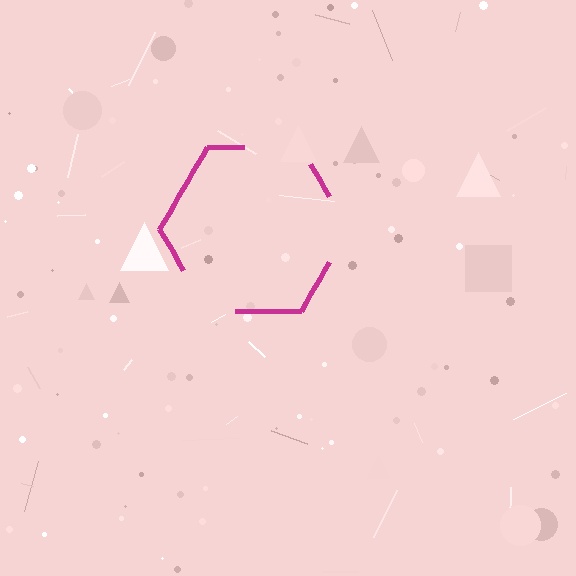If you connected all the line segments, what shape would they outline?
They would outline a hexagon.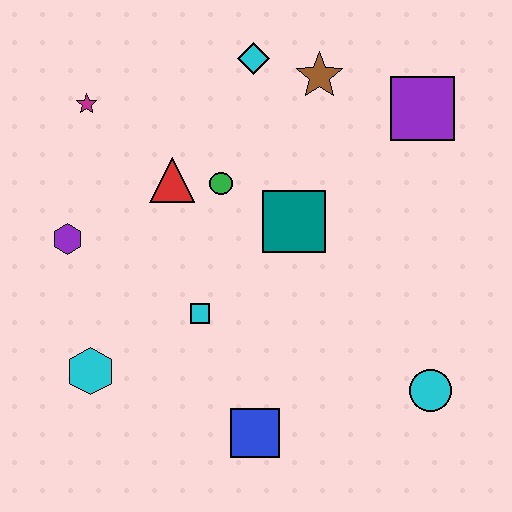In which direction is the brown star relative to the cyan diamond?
The brown star is to the right of the cyan diamond.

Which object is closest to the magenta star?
The red triangle is closest to the magenta star.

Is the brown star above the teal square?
Yes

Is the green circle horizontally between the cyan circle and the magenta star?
Yes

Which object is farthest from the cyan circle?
The magenta star is farthest from the cyan circle.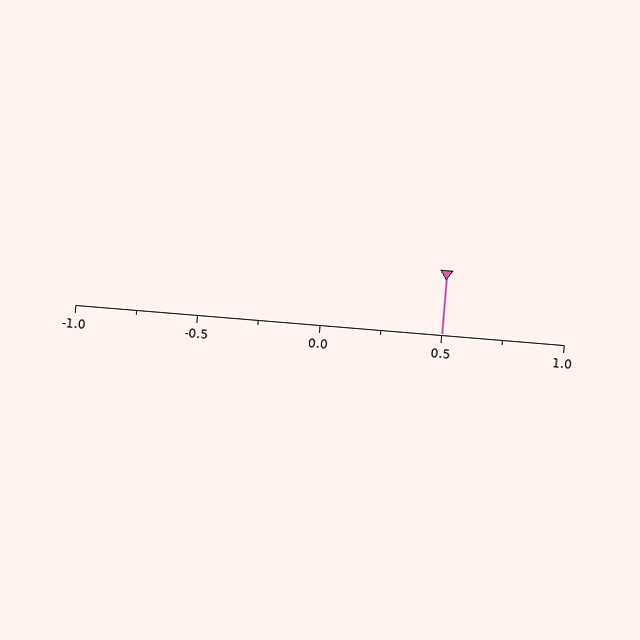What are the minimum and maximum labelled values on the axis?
The axis runs from -1.0 to 1.0.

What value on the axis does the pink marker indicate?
The marker indicates approximately 0.5.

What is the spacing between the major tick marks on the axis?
The major ticks are spaced 0.5 apart.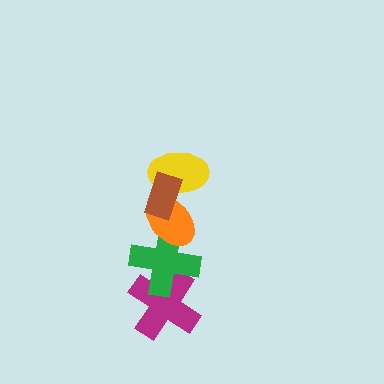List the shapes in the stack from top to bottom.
From top to bottom: the brown rectangle, the yellow ellipse, the orange ellipse, the green cross, the magenta cross.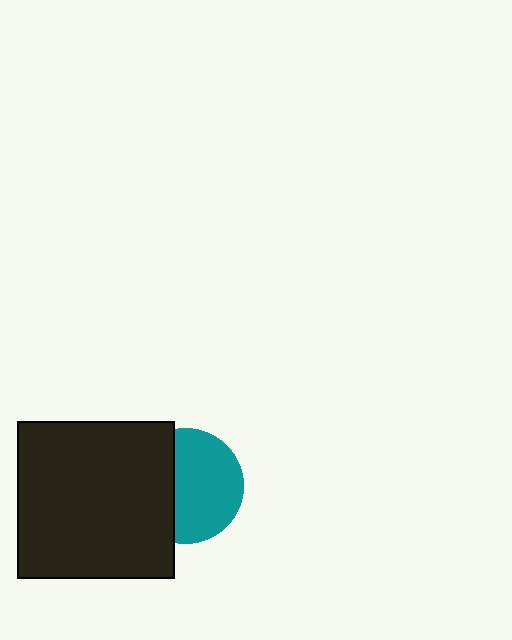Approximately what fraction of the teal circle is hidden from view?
Roughly 39% of the teal circle is hidden behind the black square.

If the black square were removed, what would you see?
You would see the complete teal circle.